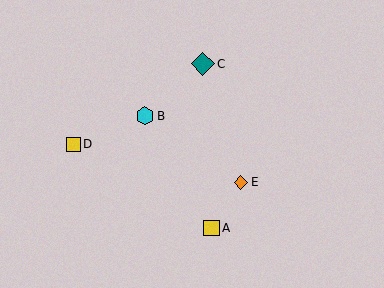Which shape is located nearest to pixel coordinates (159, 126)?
The cyan hexagon (labeled B) at (145, 116) is nearest to that location.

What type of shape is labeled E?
Shape E is an orange diamond.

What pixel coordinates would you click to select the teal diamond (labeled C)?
Click at (203, 64) to select the teal diamond C.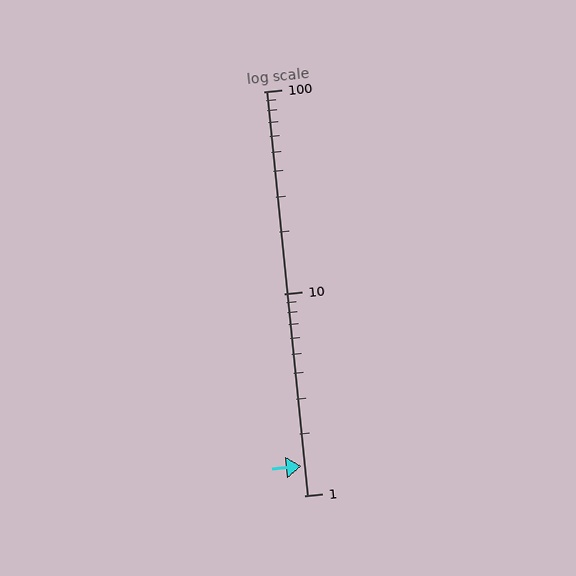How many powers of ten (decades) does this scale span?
The scale spans 2 decades, from 1 to 100.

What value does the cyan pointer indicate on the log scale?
The pointer indicates approximately 1.4.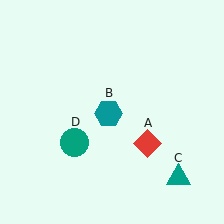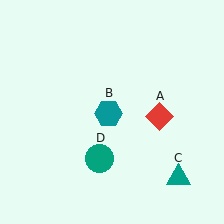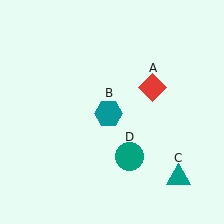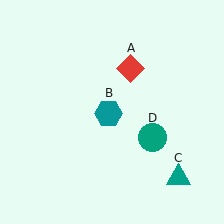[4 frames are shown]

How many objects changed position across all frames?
2 objects changed position: red diamond (object A), teal circle (object D).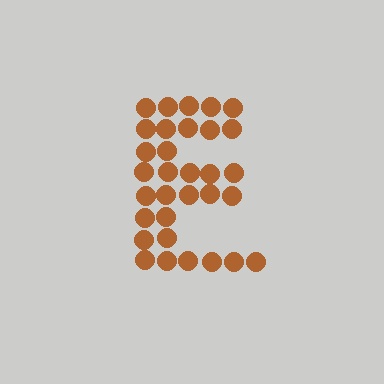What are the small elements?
The small elements are circles.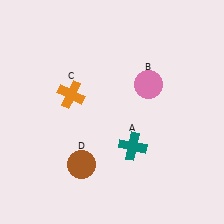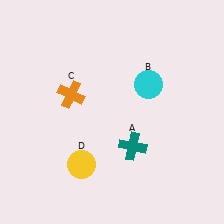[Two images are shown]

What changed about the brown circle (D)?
In Image 1, D is brown. In Image 2, it changed to yellow.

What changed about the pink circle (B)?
In Image 1, B is pink. In Image 2, it changed to cyan.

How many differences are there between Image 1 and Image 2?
There are 2 differences between the two images.